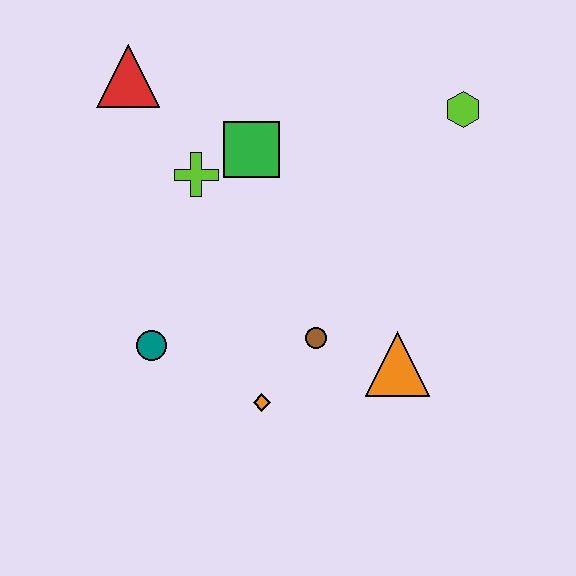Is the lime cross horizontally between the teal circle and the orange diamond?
Yes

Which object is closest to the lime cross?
The green square is closest to the lime cross.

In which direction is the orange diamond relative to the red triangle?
The orange diamond is below the red triangle.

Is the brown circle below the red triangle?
Yes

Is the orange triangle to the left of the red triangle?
No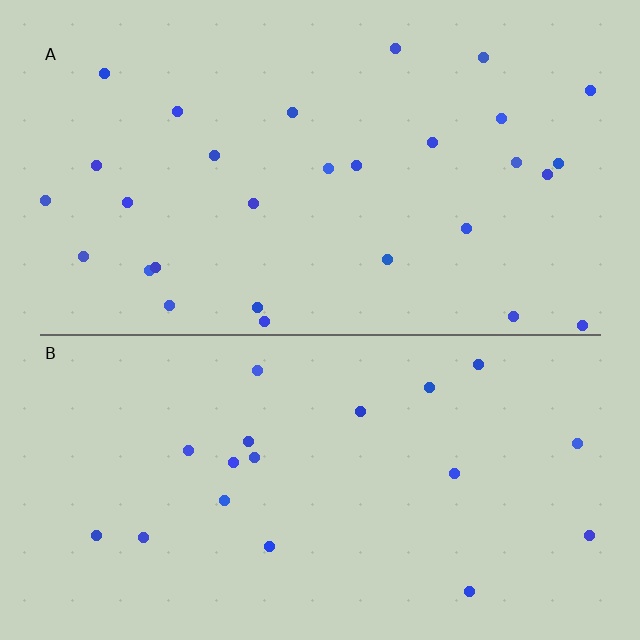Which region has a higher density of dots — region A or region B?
A (the top).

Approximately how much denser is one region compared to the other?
Approximately 1.6× — region A over region B.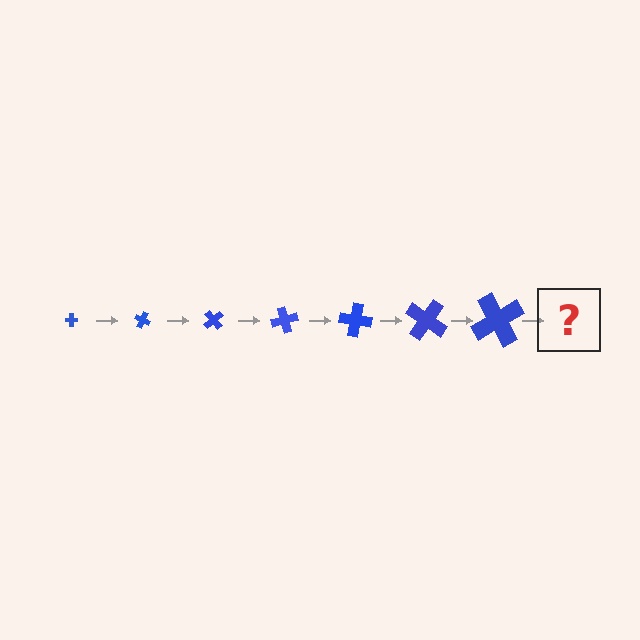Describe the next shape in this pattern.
It should be a cross, larger than the previous one and rotated 175 degrees from the start.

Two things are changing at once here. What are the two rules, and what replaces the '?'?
The two rules are that the cross grows larger each step and it rotates 25 degrees each step. The '?' should be a cross, larger than the previous one and rotated 175 degrees from the start.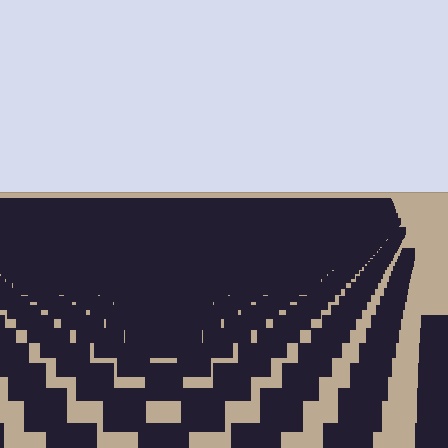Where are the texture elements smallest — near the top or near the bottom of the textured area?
Near the top.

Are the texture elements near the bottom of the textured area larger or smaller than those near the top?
Larger. Near the bottom, elements are closer to the viewer and appear at a bigger on-screen size.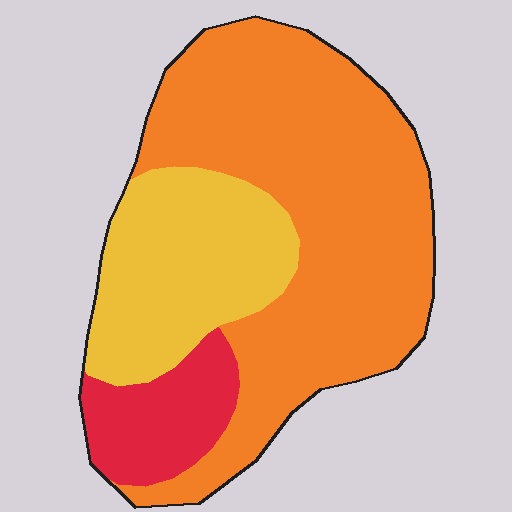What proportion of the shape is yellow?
Yellow takes up about one quarter (1/4) of the shape.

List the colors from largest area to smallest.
From largest to smallest: orange, yellow, red.